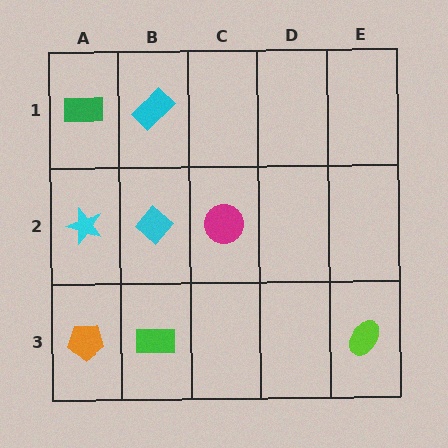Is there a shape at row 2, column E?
No, that cell is empty.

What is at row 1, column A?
A green rectangle.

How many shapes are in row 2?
3 shapes.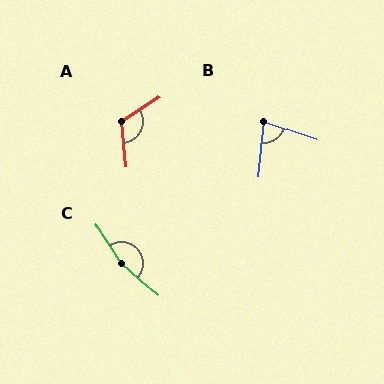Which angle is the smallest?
B, at approximately 77 degrees.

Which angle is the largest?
C, at approximately 164 degrees.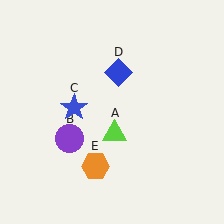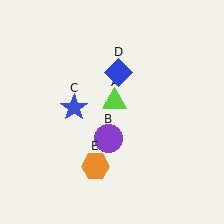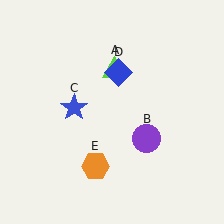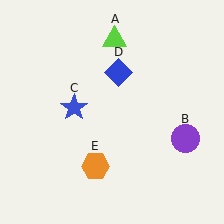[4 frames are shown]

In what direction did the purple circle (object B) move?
The purple circle (object B) moved right.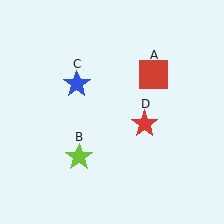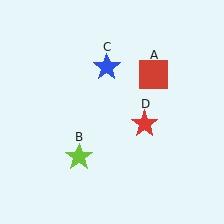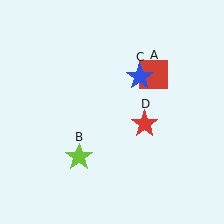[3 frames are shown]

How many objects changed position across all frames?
1 object changed position: blue star (object C).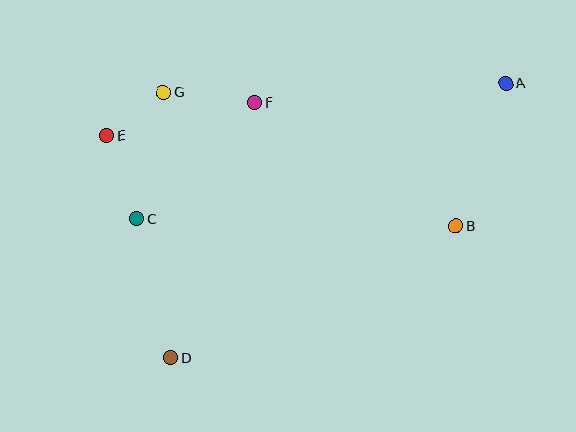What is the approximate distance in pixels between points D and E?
The distance between D and E is approximately 231 pixels.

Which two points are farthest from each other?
Points A and D are farthest from each other.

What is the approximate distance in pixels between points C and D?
The distance between C and D is approximately 143 pixels.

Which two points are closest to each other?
Points E and G are closest to each other.